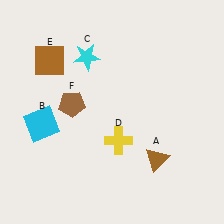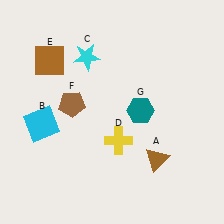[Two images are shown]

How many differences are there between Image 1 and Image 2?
There is 1 difference between the two images.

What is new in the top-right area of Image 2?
A teal hexagon (G) was added in the top-right area of Image 2.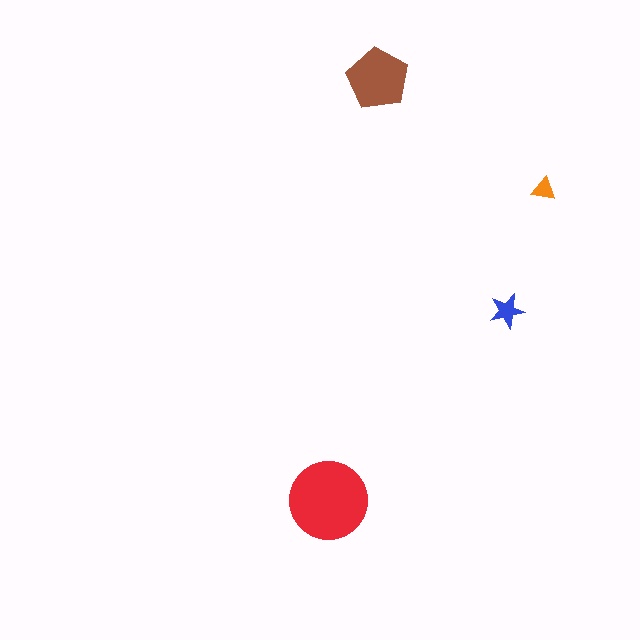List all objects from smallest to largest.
The orange triangle, the blue star, the brown pentagon, the red circle.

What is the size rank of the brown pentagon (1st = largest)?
2nd.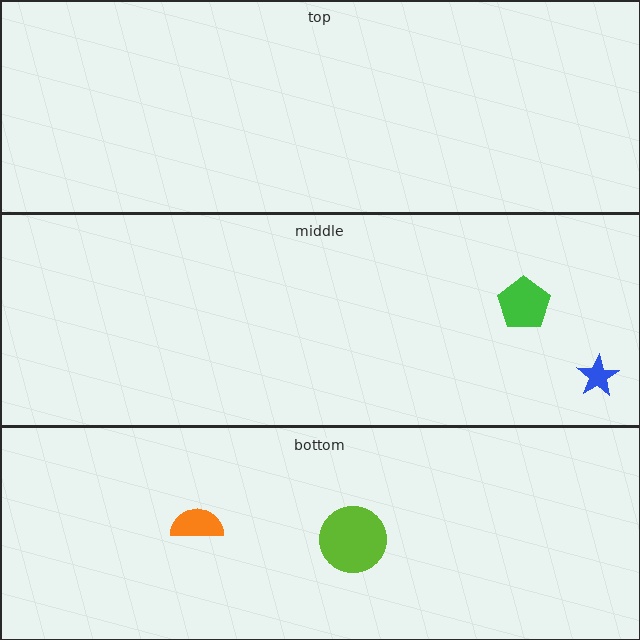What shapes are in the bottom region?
The orange semicircle, the lime circle.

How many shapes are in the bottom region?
2.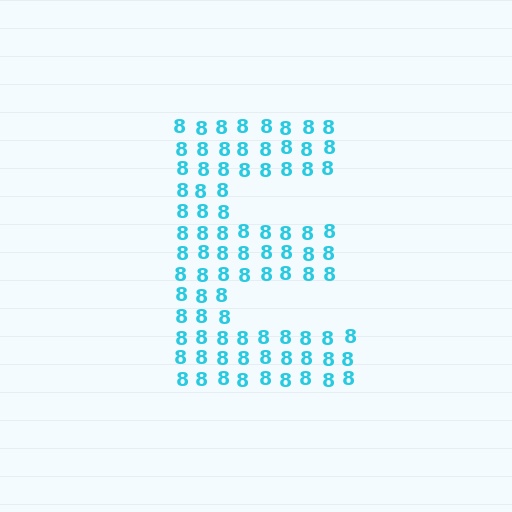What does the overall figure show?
The overall figure shows the letter E.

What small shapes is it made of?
It is made of small digit 8's.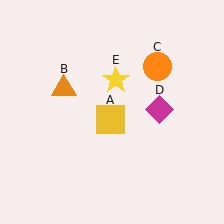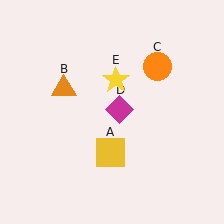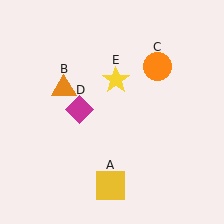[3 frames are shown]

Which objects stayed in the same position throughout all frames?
Orange triangle (object B) and orange circle (object C) and yellow star (object E) remained stationary.